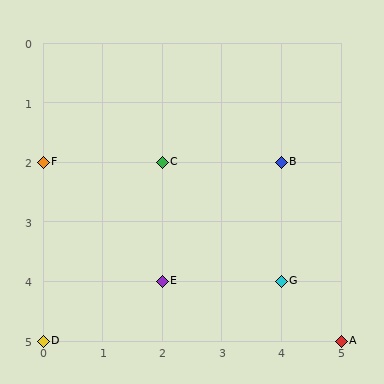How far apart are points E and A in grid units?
Points E and A are 3 columns and 1 row apart (about 3.2 grid units diagonally).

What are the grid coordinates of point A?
Point A is at grid coordinates (5, 5).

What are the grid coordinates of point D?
Point D is at grid coordinates (0, 5).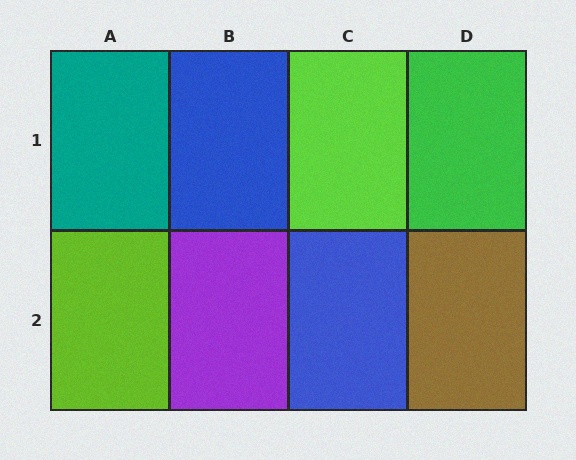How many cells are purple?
1 cell is purple.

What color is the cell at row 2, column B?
Purple.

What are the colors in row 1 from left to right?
Teal, blue, lime, green.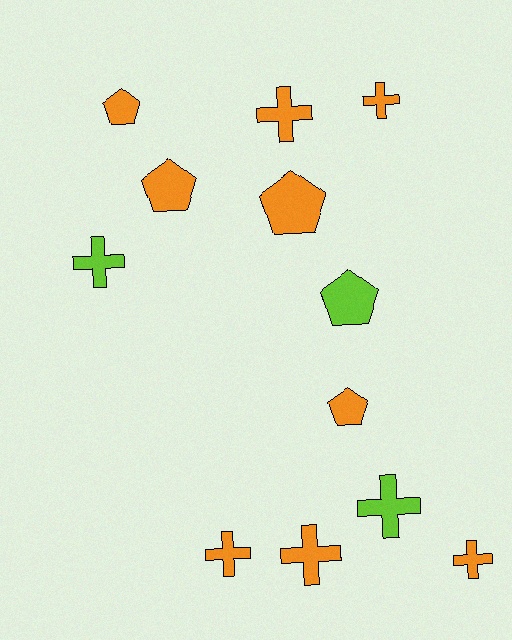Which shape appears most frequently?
Cross, with 7 objects.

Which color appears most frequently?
Orange, with 9 objects.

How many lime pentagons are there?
There is 1 lime pentagon.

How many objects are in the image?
There are 12 objects.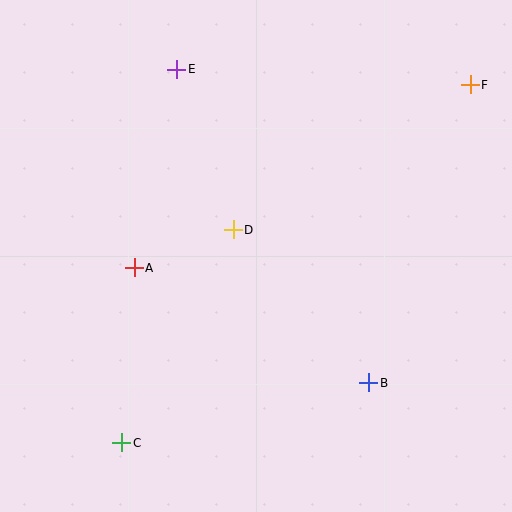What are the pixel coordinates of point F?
Point F is at (470, 85).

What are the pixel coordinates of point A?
Point A is at (134, 268).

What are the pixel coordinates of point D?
Point D is at (233, 230).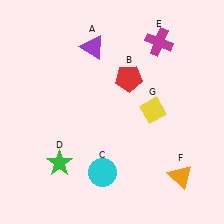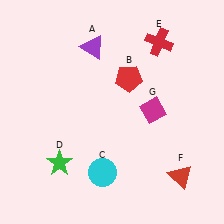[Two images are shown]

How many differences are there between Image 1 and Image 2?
There are 3 differences between the two images.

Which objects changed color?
E changed from magenta to red. F changed from orange to red. G changed from yellow to magenta.